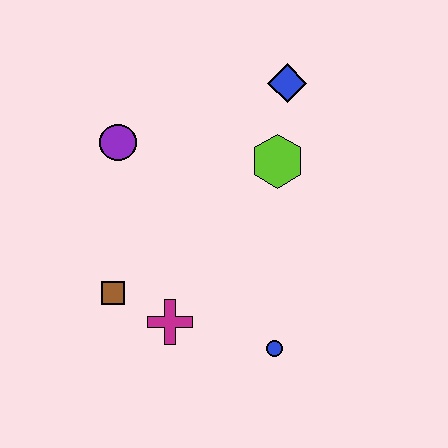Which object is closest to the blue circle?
The magenta cross is closest to the blue circle.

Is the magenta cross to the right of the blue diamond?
No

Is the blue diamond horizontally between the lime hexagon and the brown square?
No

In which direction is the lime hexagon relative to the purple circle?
The lime hexagon is to the right of the purple circle.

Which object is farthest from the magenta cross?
The blue diamond is farthest from the magenta cross.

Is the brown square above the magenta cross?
Yes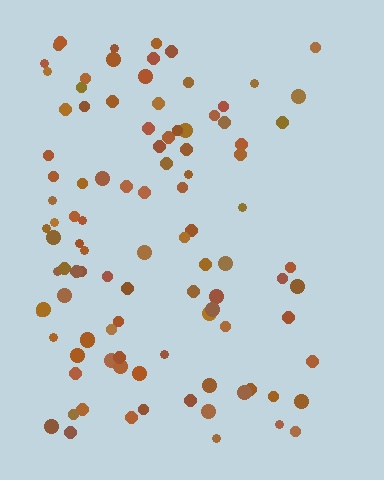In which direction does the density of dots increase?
From right to left, with the left side densest.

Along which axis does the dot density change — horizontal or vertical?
Horizontal.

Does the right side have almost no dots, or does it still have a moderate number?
Still a moderate number, just noticeably fewer than the left.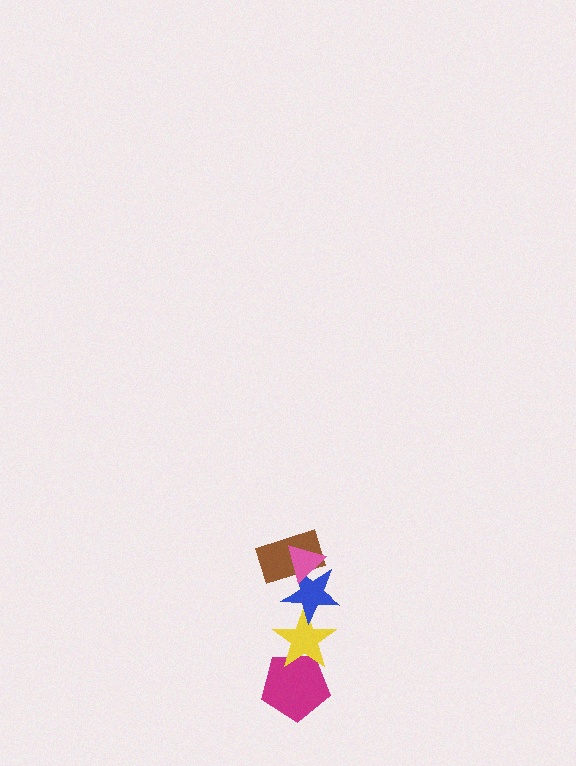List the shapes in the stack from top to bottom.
From top to bottom: the pink triangle, the brown rectangle, the blue star, the yellow star, the magenta pentagon.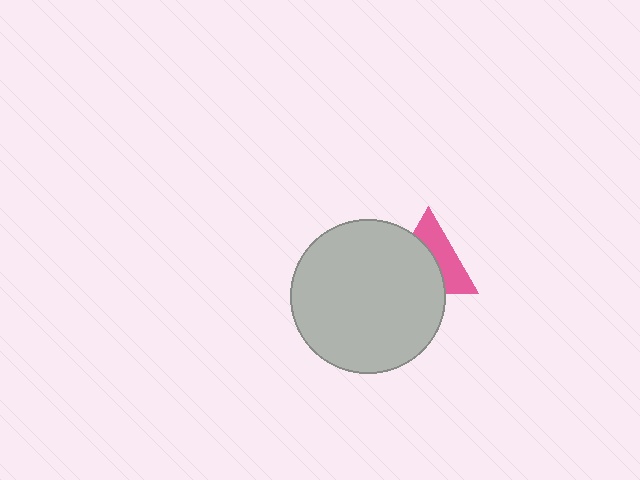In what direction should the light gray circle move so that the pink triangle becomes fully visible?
The light gray circle should move toward the lower-left. That is the shortest direction to clear the overlap and leave the pink triangle fully visible.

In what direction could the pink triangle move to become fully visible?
The pink triangle could move toward the upper-right. That would shift it out from behind the light gray circle entirely.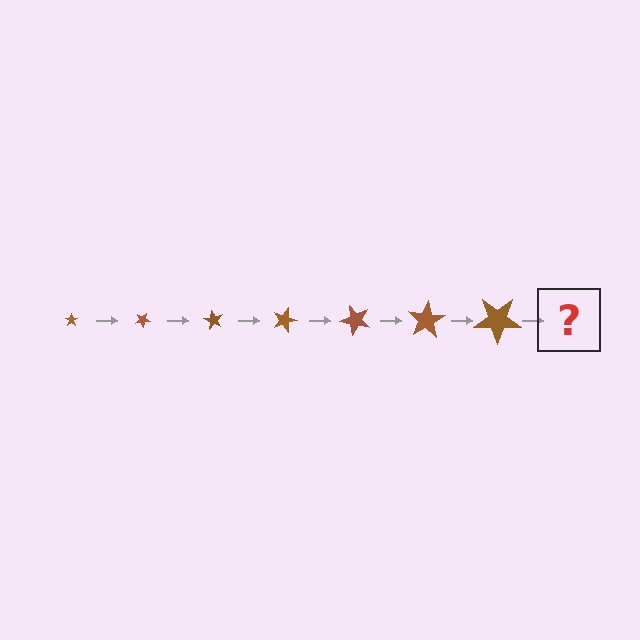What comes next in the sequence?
The next element should be a star, larger than the previous one and rotated 210 degrees from the start.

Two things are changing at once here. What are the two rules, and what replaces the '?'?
The two rules are that the star grows larger each step and it rotates 30 degrees each step. The '?' should be a star, larger than the previous one and rotated 210 degrees from the start.